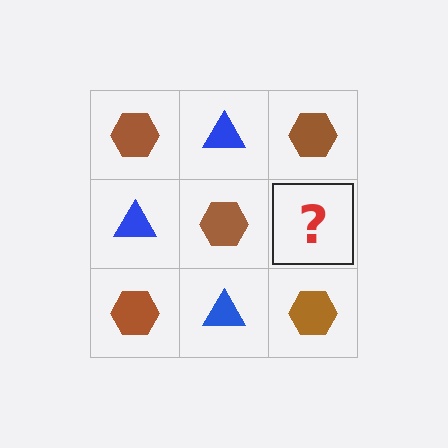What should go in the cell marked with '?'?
The missing cell should contain a blue triangle.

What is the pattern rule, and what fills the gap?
The rule is that it alternates brown hexagon and blue triangle in a checkerboard pattern. The gap should be filled with a blue triangle.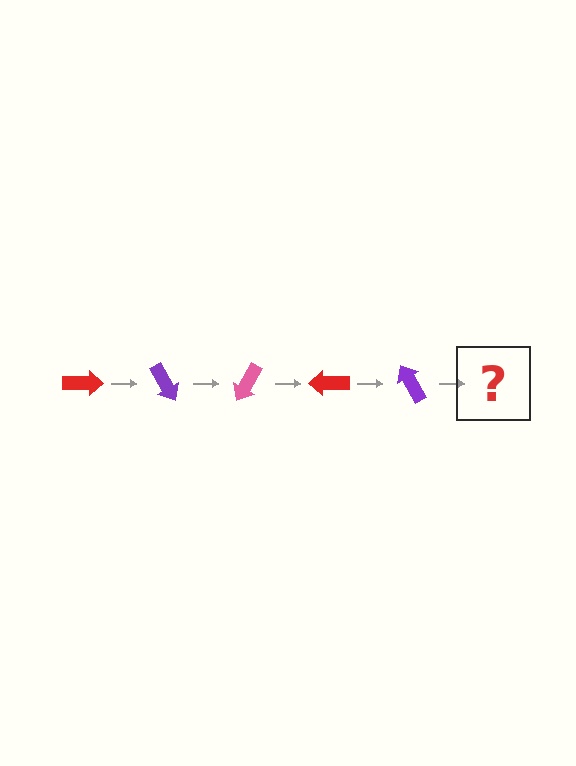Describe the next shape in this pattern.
It should be a pink arrow, rotated 300 degrees from the start.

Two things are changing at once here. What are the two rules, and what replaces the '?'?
The two rules are that it rotates 60 degrees each step and the color cycles through red, purple, and pink. The '?' should be a pink arrow, rotated 300 degrees from the start.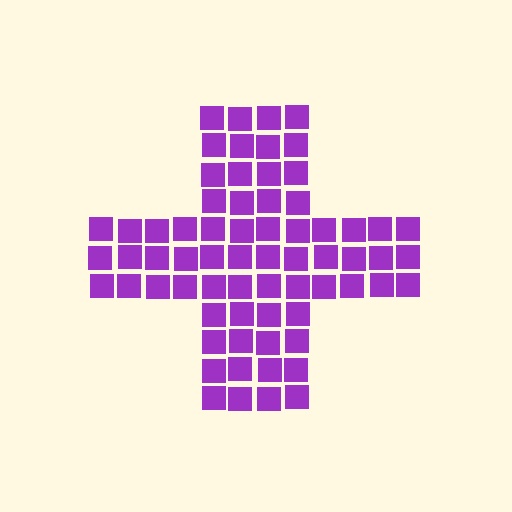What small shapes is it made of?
It is made of small squares.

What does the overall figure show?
The overall figure shows a cross.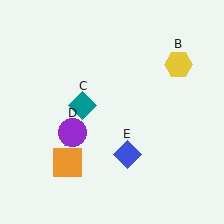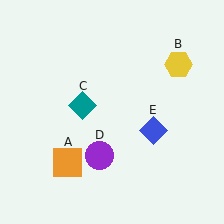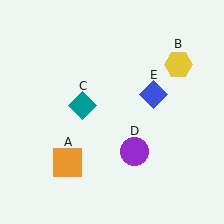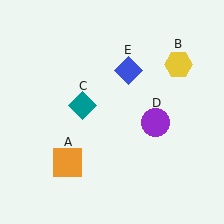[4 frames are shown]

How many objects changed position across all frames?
2 objects changed position: purple circle (object D), blue diamond (object E).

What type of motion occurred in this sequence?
The purple circle (object D), blue diamond (object E) rotated counterclockwise around the center of the scene.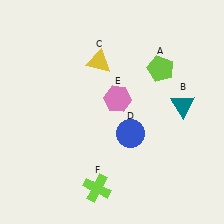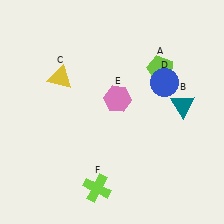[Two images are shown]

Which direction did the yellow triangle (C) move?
The yellow triangle (C) moved left.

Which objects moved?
The objects that moved are: the yellow triangle (C), the blue circle (D).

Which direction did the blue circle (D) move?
The blue circle (D) moved up.